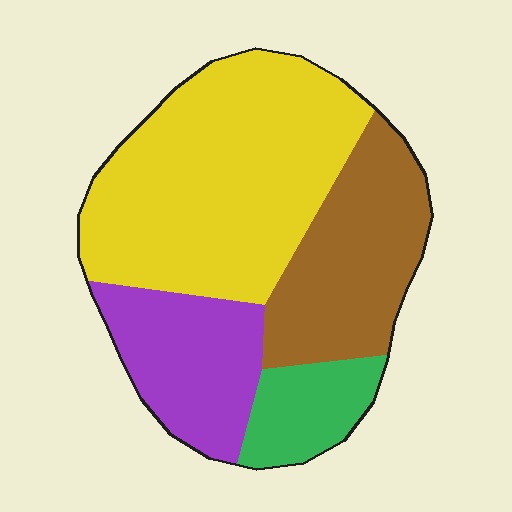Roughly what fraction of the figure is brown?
Brown covers roughly 25% of the figure.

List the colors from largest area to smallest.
From largest to smallest: yellow, brown, purple, green.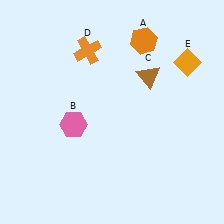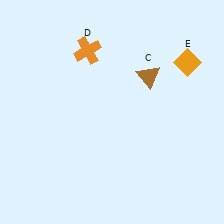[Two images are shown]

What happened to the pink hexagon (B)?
The pink hexagon (B) was removed in Image 2. It was in the bottom-left area of Image 1.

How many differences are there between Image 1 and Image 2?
There are 2 differences between the two images.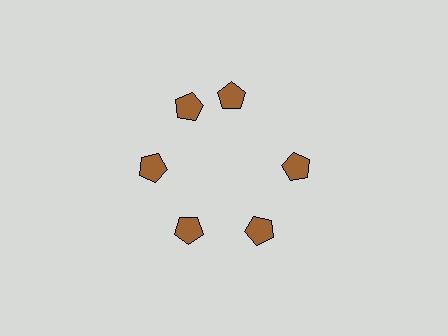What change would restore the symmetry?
The symmetry would be restored by rotating it back into even spacing with its neighbors so that all 6 pentagons sit at equal angles and equal distance from the center.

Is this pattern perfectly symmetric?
No. The 6 brown pentagons are arranged in a ring, but one element near the 1 o'clock position is rotated out of alignment along the ring, breaking the 6-fold rotational symmetry.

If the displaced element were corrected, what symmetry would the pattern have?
It would have 6-fold rotational symmetry — the pattern would map onto itself every 60 degrees.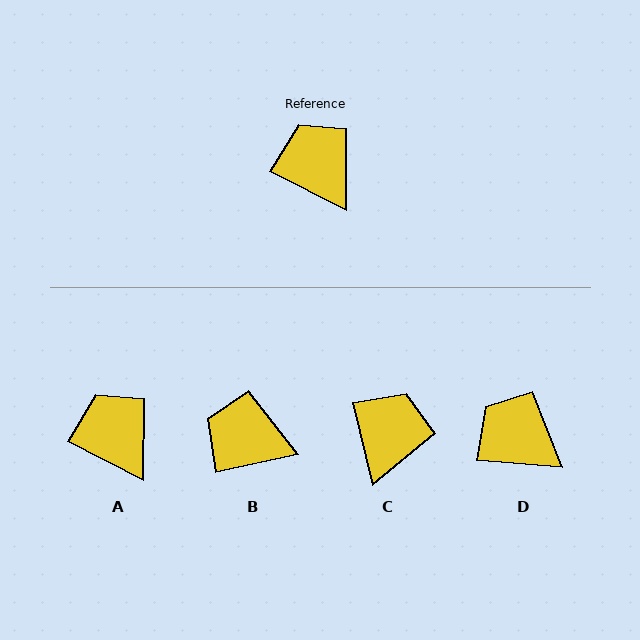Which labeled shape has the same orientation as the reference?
A.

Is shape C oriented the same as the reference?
No, it is off by about 50 degrees.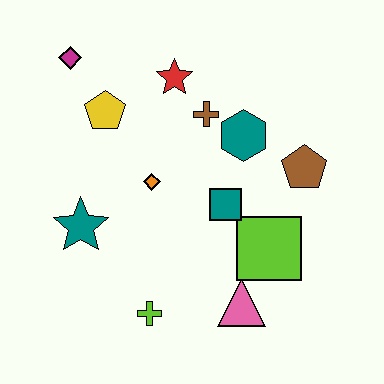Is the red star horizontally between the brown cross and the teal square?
No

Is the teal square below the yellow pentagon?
Yes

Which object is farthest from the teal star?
The brown pentagon is farthest from the teal star.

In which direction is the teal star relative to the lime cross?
The teal star is above the lime cross.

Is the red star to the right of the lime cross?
Yes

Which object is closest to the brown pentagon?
The teal hexagon is closest to the brown pentagon.